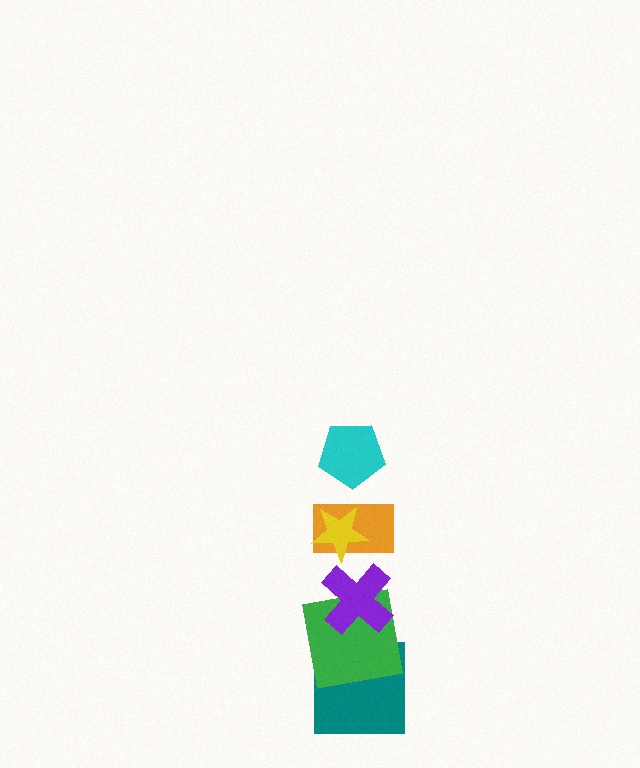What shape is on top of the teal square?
The green square is on top of the teal square.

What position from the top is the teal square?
The teal square is 6th from the top.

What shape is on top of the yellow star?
The cyan pentagon is on top of the yellow star.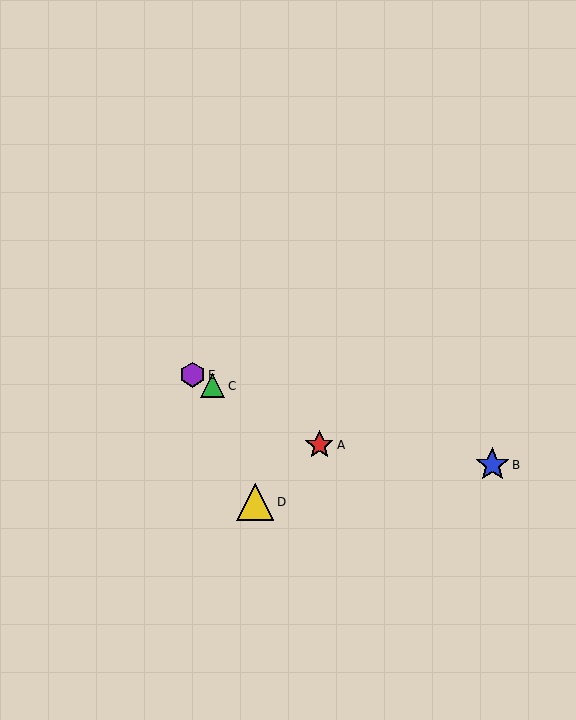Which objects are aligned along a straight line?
Objects A, C, E are aligned along a straight line.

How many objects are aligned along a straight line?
3 objects (A, C, E) are aligned along a straight line.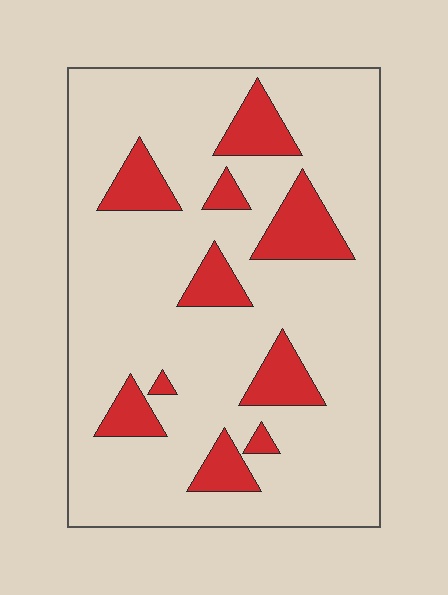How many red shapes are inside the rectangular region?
10.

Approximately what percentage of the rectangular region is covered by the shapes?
Approximately 15%.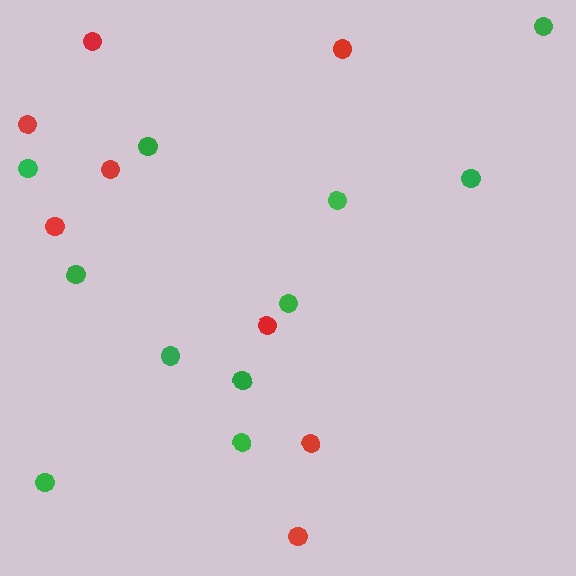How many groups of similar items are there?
There are 2 groups: one group of red circles (8) and one group of green circles (11).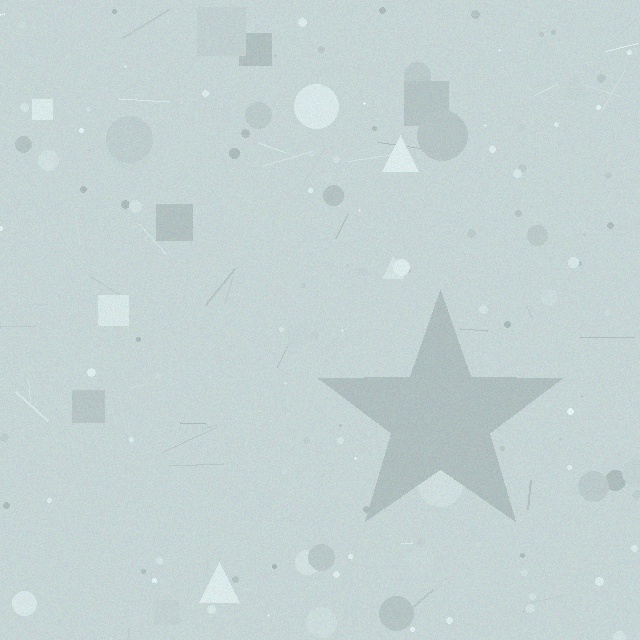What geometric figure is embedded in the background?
A star is embedded in the background.